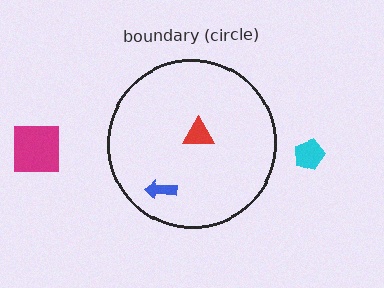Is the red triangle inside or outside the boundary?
Inside.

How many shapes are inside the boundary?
2 inside, 2 outside.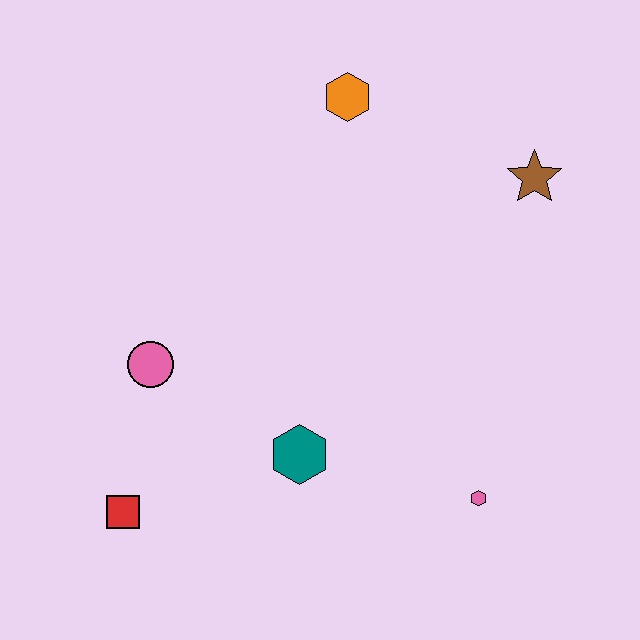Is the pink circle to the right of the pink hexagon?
No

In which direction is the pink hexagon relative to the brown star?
The pink hexagon is below the brown star.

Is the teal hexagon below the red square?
No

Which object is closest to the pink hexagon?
The teal hexagon is closest to the pink hexagon.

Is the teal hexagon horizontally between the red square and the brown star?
Yes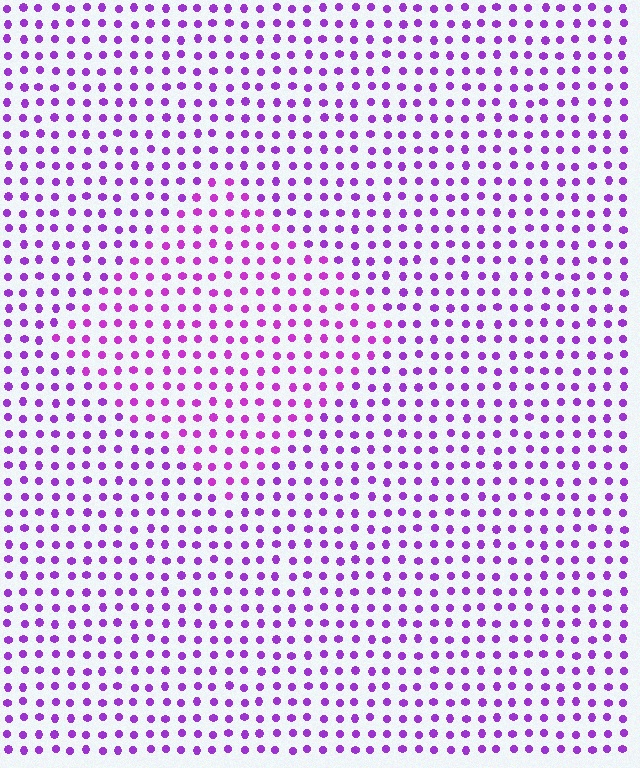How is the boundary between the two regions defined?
The boundary is defined purely by a slight shift in hue (about 18 degrees). Spacing, size, and orientation are identical on both sides.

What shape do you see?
I see a diamond.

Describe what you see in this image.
The image is filled with small purple elements in a uniform arrangement. A diamond-shaped region is visible where the elements are tinted to a slightly different hue, forming a subtle color boundary.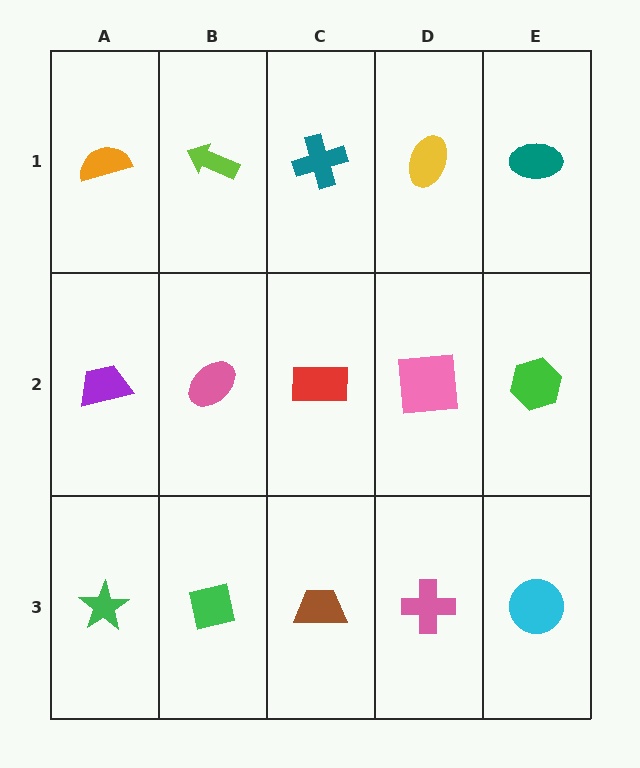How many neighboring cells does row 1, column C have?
3.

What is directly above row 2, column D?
A yellow ellipse.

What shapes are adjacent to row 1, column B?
A pink ellipse (row 2, column B), an orange semicircle (row 1, column A), a teal cross (row 1, column C).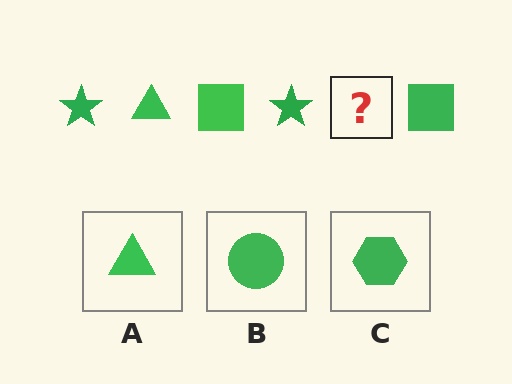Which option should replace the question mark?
Option A.